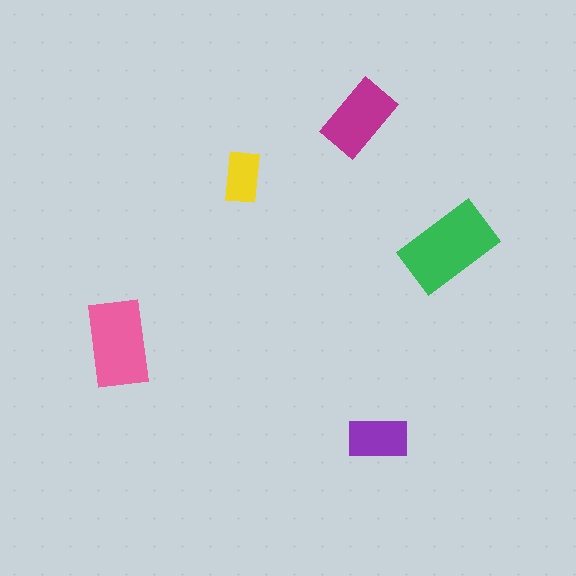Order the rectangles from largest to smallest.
the green one, the pink one, the magenta one, the purple one, the yellow one.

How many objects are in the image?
There are 5 objects in the image.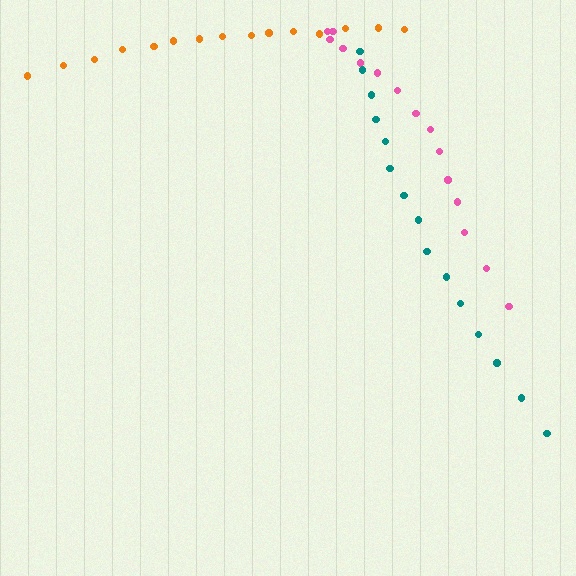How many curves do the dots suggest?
There are 3 distinct paths.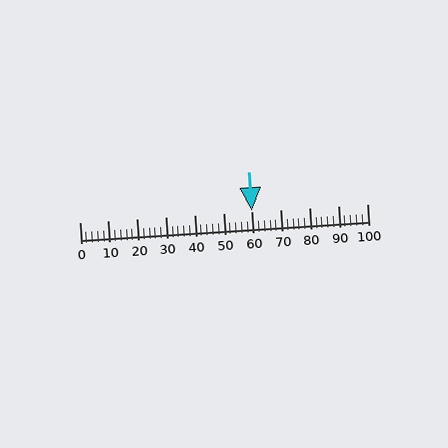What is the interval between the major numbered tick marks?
The major tick marks are spaced 10 units apart.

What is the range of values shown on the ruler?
The ruler shows values from 0 to 100.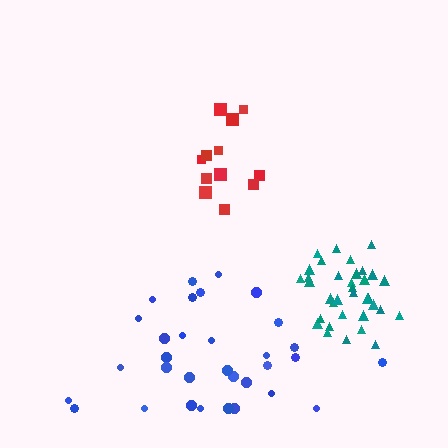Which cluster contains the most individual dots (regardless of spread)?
Teal (35).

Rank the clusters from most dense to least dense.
teal, red, blue.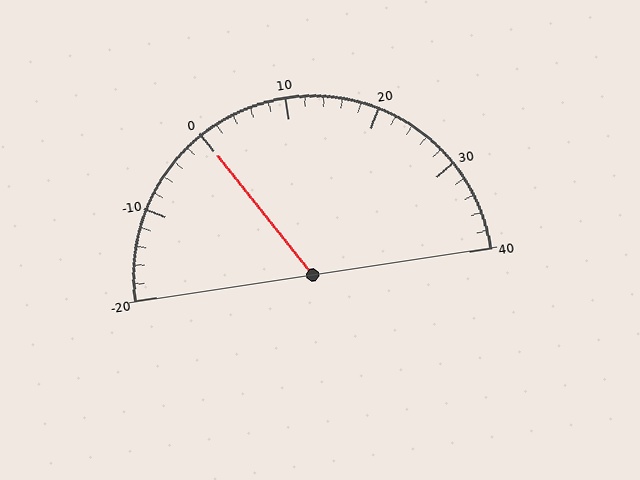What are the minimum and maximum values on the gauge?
The gauge ranges from -20 to 40.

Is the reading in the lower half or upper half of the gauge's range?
The reading is in the lower half of the range (-20 to 40).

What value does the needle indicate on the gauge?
The needle indicates approximately 0.